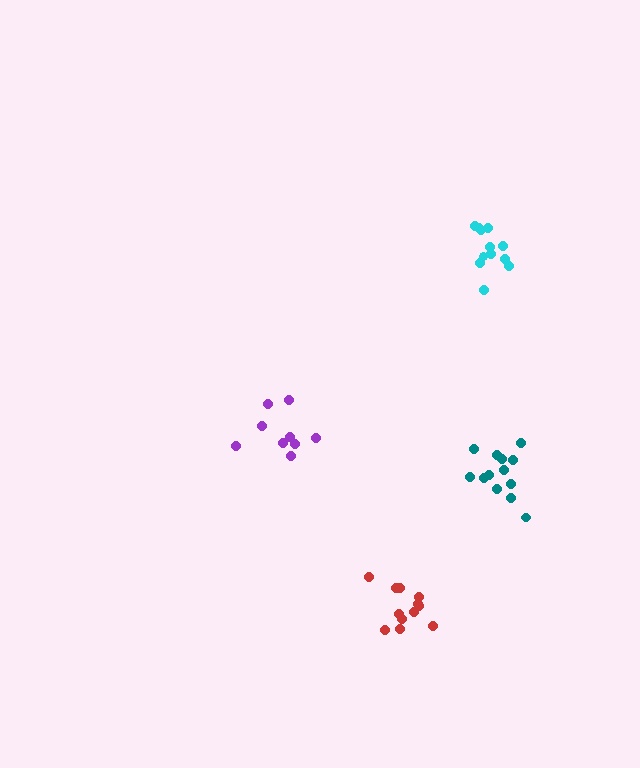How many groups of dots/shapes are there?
There are 4 groups.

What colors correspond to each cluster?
The clusters are colored: cyan, teal, purple, red.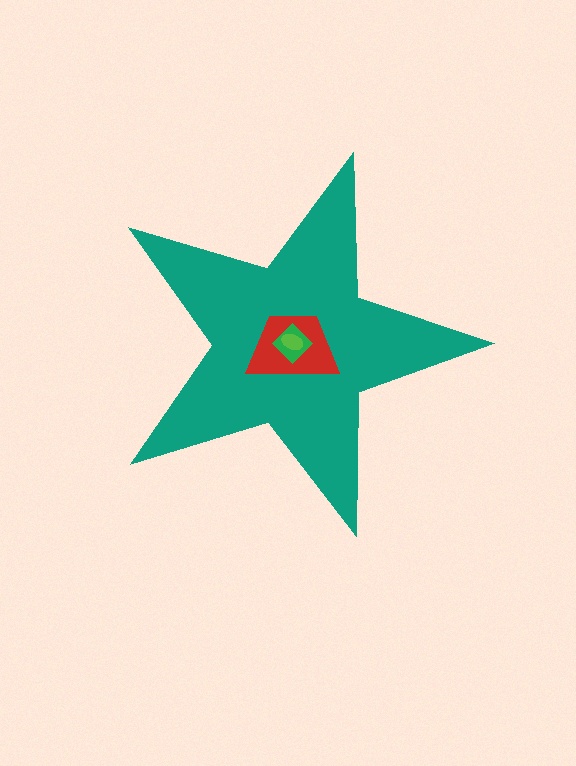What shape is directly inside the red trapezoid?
The green diamond.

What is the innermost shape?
The lime ellipse.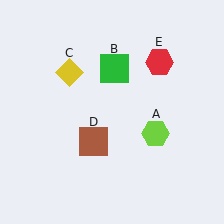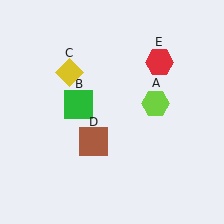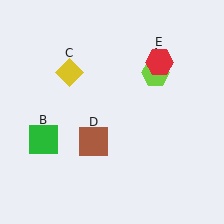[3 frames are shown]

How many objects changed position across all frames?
2 objects changed position: lime hexagon (object A), green square (object B).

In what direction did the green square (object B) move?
The green square (object B) moved down and to the left.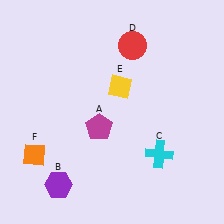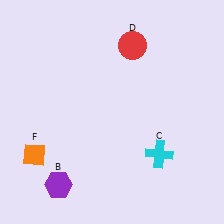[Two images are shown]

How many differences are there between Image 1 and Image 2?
There are 2 differences between the two images.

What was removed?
The magenta pentagon (A), the yellow diamond (E) were removed in Image 2.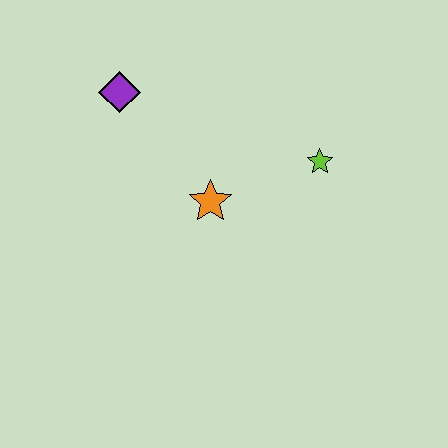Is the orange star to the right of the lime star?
No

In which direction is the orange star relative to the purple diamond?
The orange star is below the purple diamond.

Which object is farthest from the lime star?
The purple diamond is farthest from the lime star.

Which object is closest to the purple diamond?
The orange star is closest to the purple diamond.